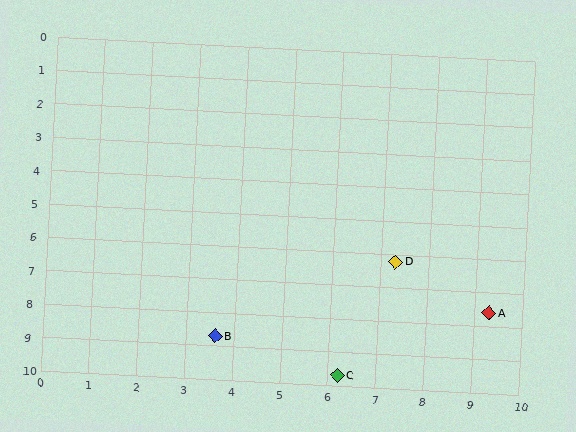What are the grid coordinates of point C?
Point C is at approximately (6.2, 9.7).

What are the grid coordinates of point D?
Point D is at approximately (7.3, 6.2).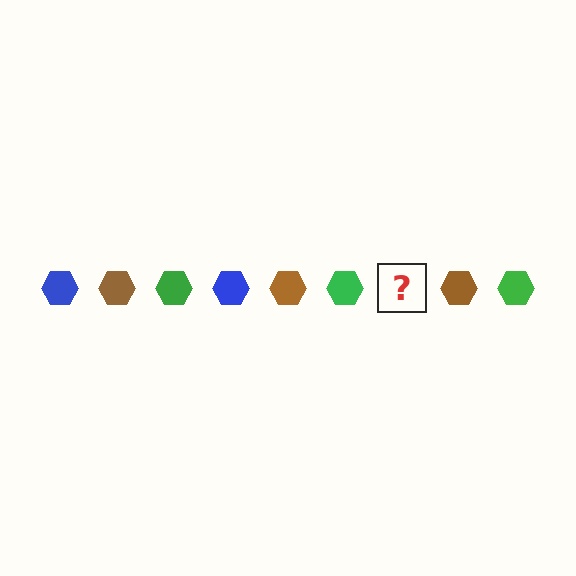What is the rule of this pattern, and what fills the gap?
The rule is that the pattern cycles through blue, brown, green hexagons. The gap should be filled with a blue hexagon.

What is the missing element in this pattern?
The missing element is a blue hexagon.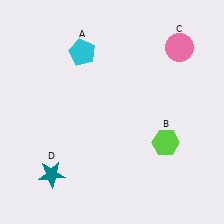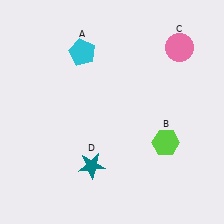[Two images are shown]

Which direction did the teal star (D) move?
The teal star (D) moved right.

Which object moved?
The teal star (D) moved right.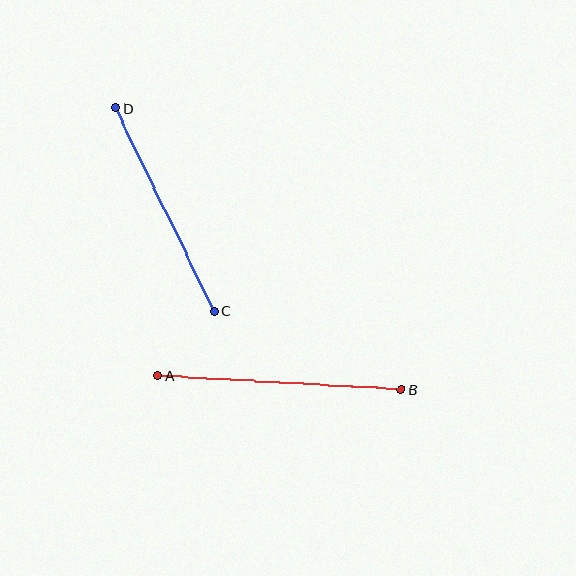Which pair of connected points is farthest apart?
Points A and B are farthest apart.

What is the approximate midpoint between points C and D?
The midpoint is at approximately (165, 210) pixels.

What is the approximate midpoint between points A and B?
The midpoint is at approximately (279, 383) pixels.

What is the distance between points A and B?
The distance is approximately 244 pixels.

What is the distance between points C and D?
The distance is approximately 226 pixels.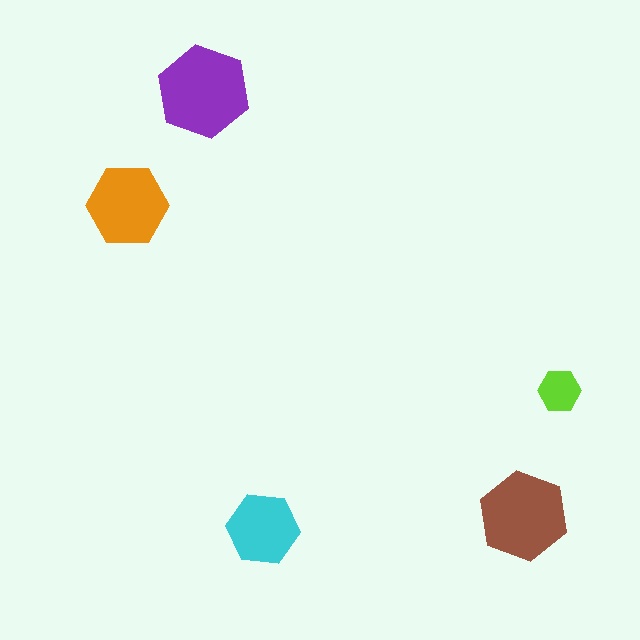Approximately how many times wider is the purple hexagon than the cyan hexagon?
About 1.5 times wider.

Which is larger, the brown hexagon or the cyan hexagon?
The brown one.